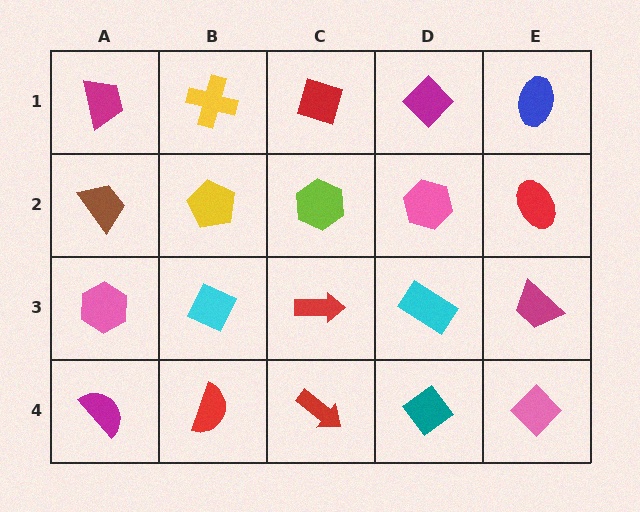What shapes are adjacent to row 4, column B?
A cyan diamond (row 3, column B), a magenta semicircle (row 4, column A), a red arrow (row 4, column C).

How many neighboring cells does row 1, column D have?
3.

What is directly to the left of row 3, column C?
A cyan diamond.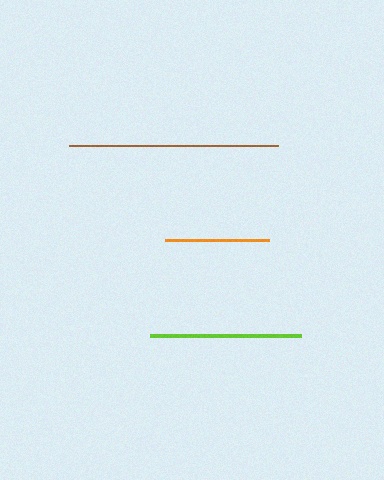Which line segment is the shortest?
The orange line is the shortest at approximately 103 pixels.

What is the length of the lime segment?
The lime segment is approximately 151 pixels long.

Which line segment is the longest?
The brown line is the longest at approximately 209 pixels.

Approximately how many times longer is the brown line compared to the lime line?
The brown line is approximately 1.4 times the length of the lime line.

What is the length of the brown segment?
The brown segment is approximately 209 pixels long.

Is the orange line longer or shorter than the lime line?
The lime line is longer than the orange line.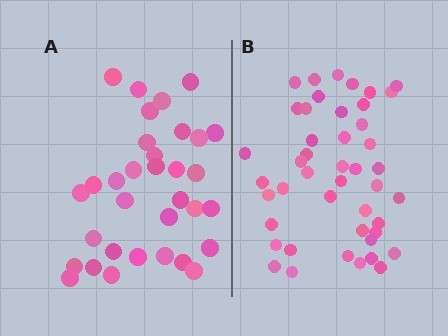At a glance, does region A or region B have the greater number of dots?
Region B (the right region) has more dots.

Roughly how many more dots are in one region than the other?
Region B has roughly 12 or so more dots than region A.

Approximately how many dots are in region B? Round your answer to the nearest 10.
About 40 dots. (The exact count is 45, which rounds to 40.)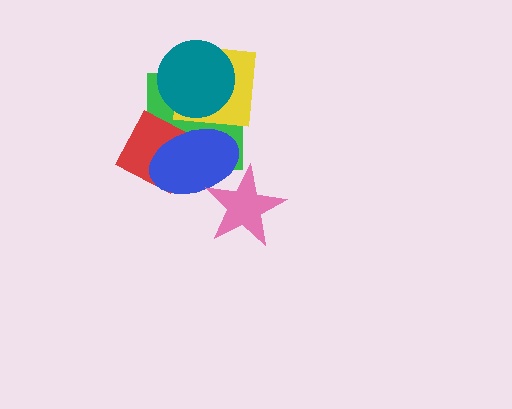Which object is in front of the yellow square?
The teal circle is in front of the yellow square.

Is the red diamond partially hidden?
Yes, it is partially covered by another shape.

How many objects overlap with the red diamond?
2 objects overlap with the red diamond.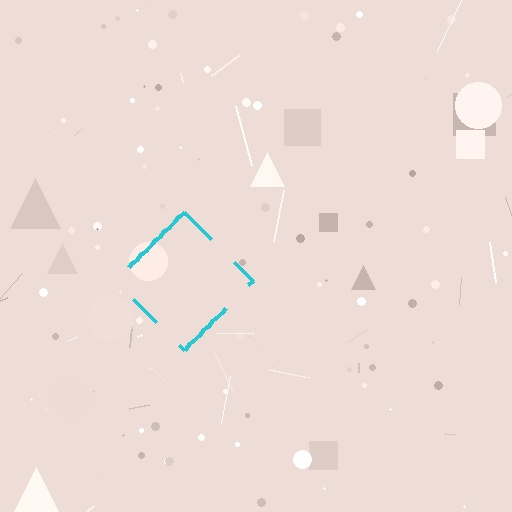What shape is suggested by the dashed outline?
The dashed outline suggests a diamond.